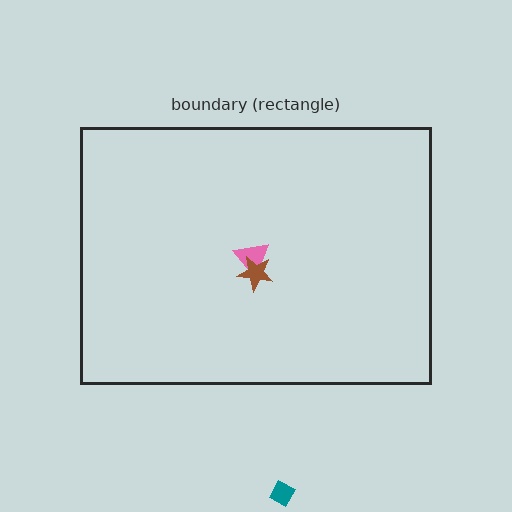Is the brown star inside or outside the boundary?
Inside.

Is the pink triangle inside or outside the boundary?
Inside.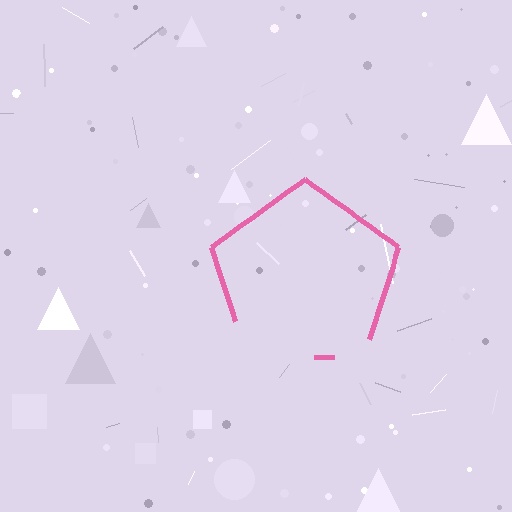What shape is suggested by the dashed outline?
The dashed outline suggests a pentagon.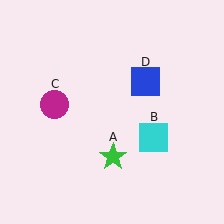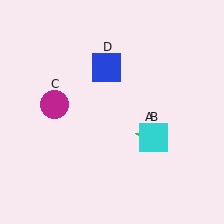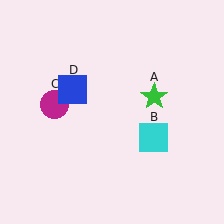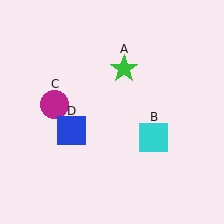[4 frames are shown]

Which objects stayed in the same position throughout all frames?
Cyan square (object B) and magenta circle (object C) remained stationary.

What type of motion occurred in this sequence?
The green star (object A), blue square (object D) rotated counterclockwise around the center of the scene.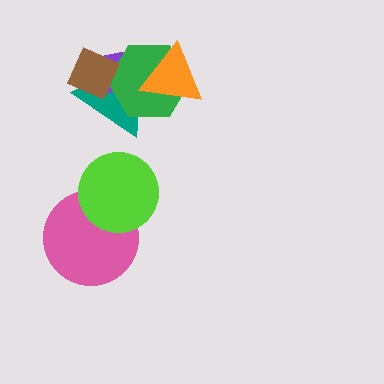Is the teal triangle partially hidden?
Yes, it is partially covered by another shape.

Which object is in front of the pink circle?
The lime circle is in front of the pink circle.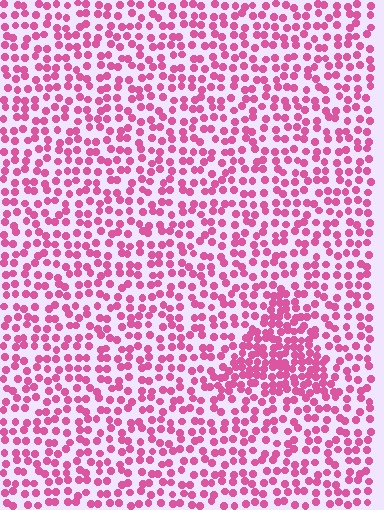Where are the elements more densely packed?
The elements are more densely packed inside the triangle boundary.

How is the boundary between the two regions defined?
The boundary is defined by a change in element density (approximately 1.9x ratio). All elements are the same color, size, and shape.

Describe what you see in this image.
The image contains small pink elements arranged at two different densities. A triangle-shaped region is visible where the elements are more densely packed than the surrounding area.